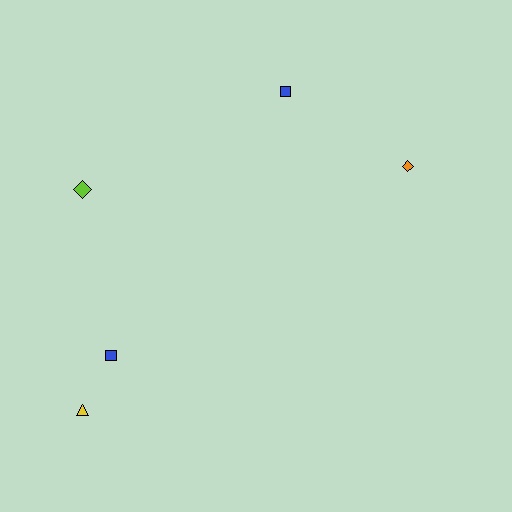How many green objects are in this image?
There are no green objects.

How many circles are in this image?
There are no circles.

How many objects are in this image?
There are 5 objects.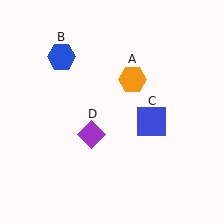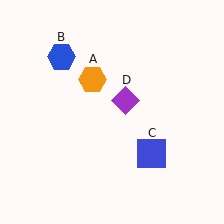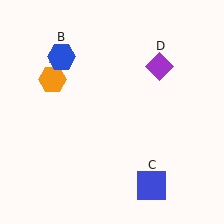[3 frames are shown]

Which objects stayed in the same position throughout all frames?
Blue hexagon (object B) remained stationary.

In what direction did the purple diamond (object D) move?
The purple diamond (object D) moved up and to the right.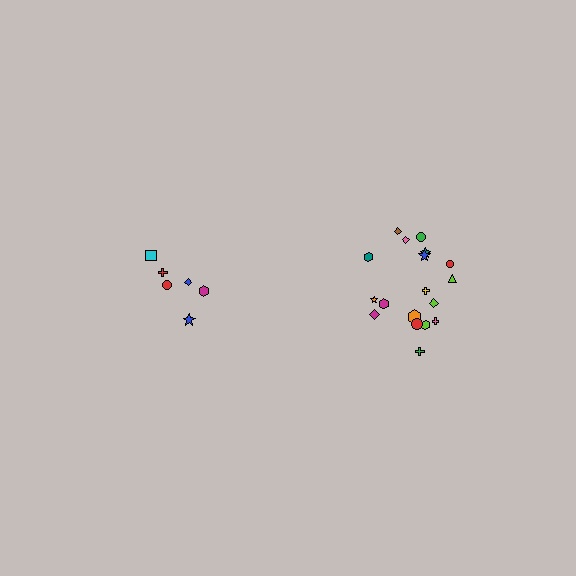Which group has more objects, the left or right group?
The right group.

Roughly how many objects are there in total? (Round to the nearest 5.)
Roughly 25 objects in total.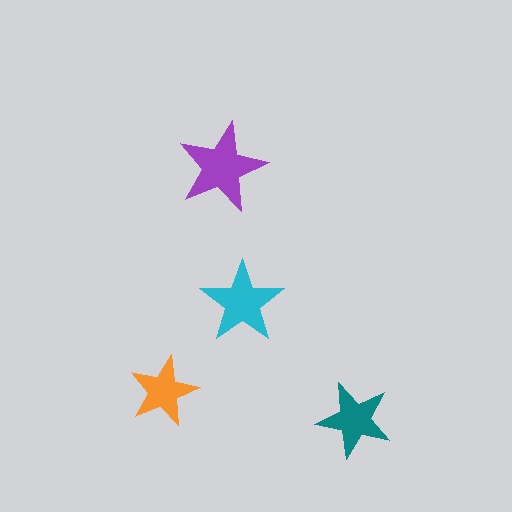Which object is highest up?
The purple star is topmost.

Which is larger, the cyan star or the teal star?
The cyan one.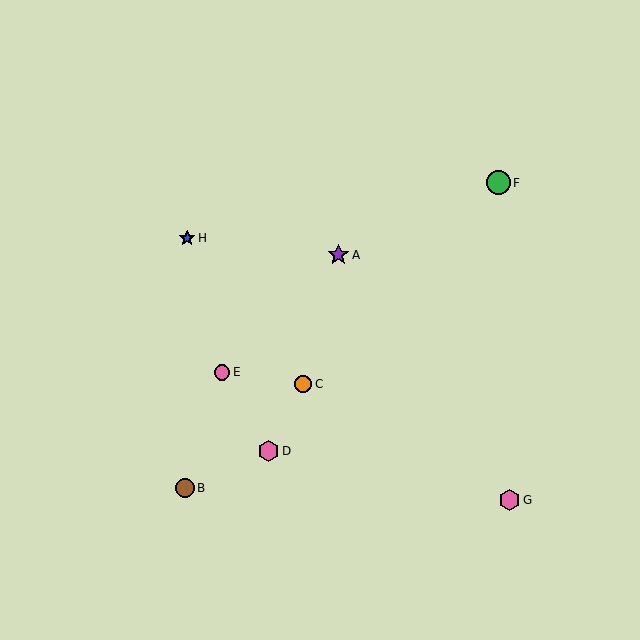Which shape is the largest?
The green circle (labeled F) is the largest.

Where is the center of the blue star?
The center of the blue star is at (187, 238).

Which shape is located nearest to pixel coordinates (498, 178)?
The green circle (labeled F) at (498, 183) is nearest to that location.